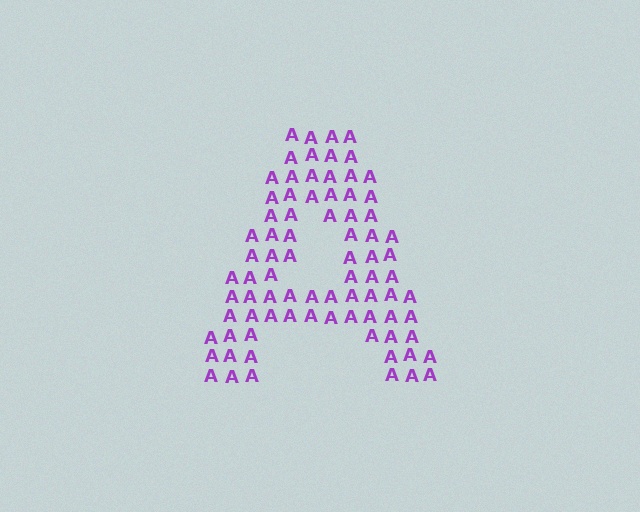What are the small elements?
The small elements are letter A's.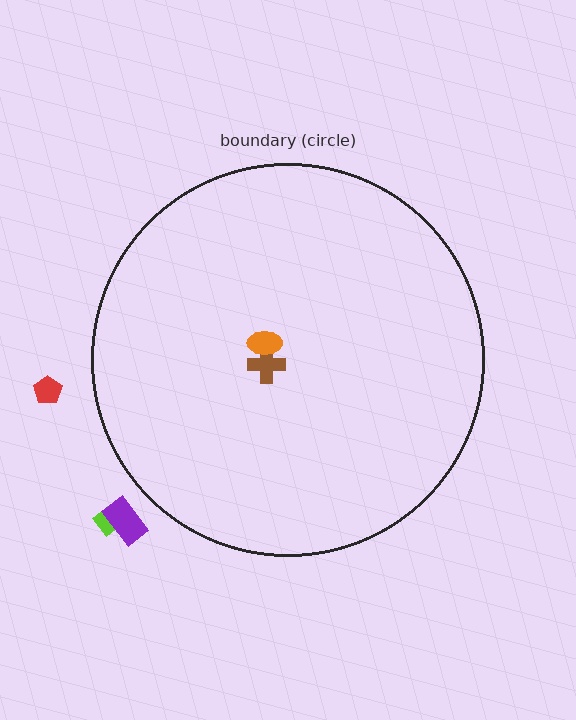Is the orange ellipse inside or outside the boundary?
Inside.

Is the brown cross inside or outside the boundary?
Inside.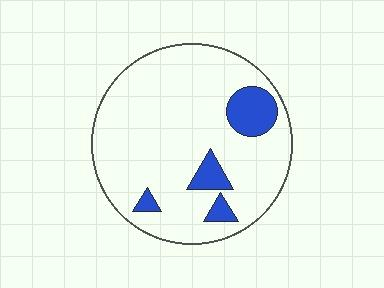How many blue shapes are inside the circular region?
4.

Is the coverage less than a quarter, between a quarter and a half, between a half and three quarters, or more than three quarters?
Less than a quarter.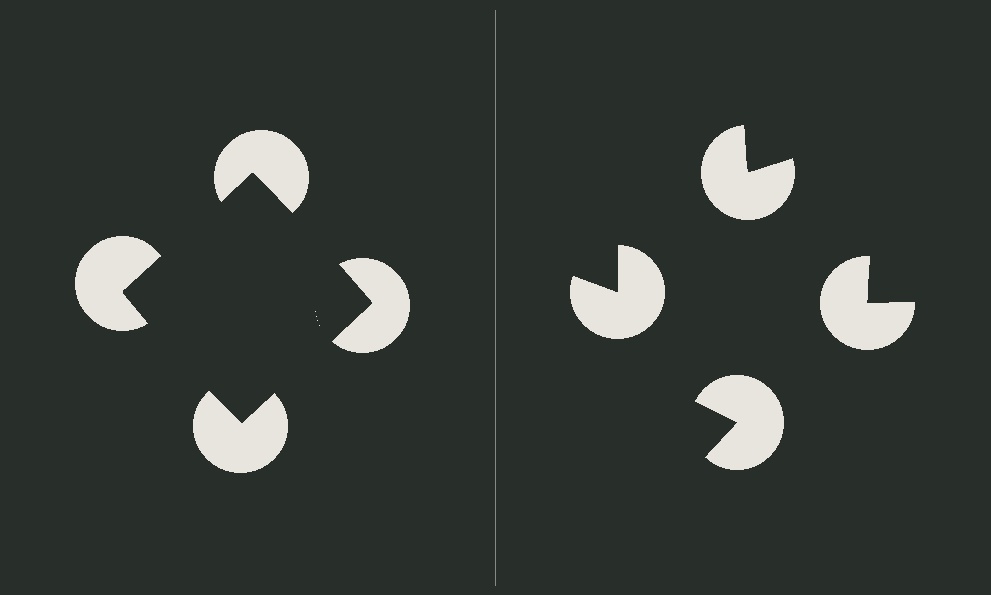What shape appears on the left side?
An illusory square.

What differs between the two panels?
The pac-man discs are positioned identically on both sides; only the wedge orientations differ. On the left they align to a square; on the right they are misaligned.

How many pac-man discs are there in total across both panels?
8 — 4 on each side.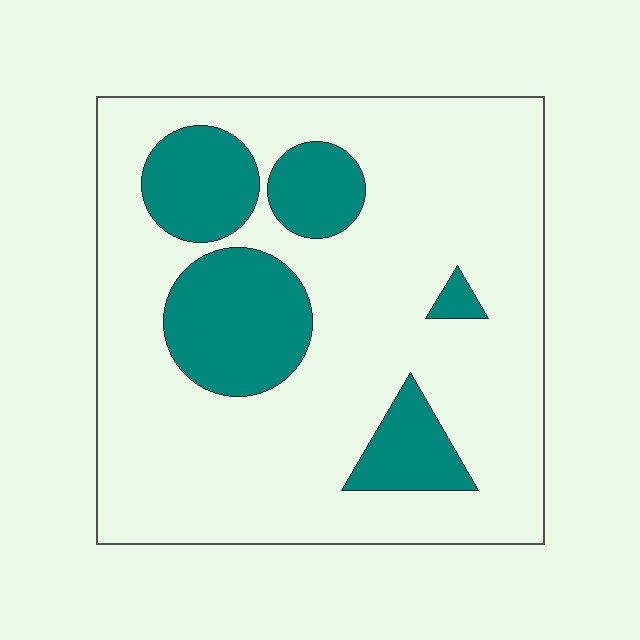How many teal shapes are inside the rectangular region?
5.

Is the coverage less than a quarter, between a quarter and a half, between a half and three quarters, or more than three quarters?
Less than a quarter.